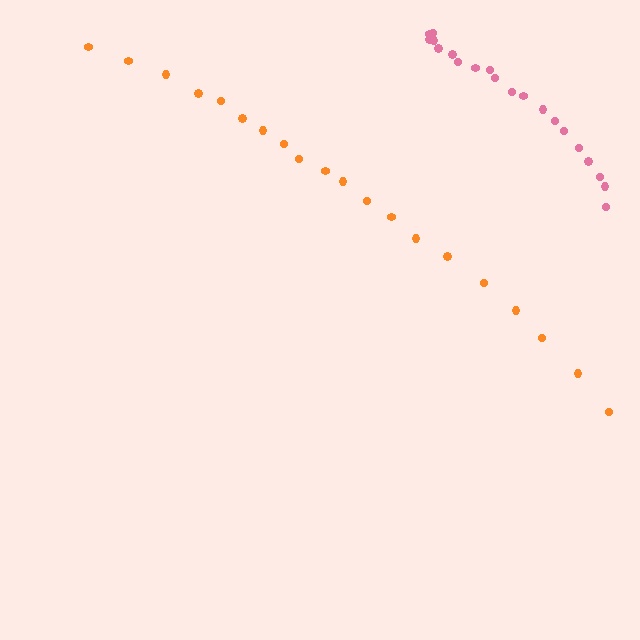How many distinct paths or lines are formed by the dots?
There are 2 distinct paths.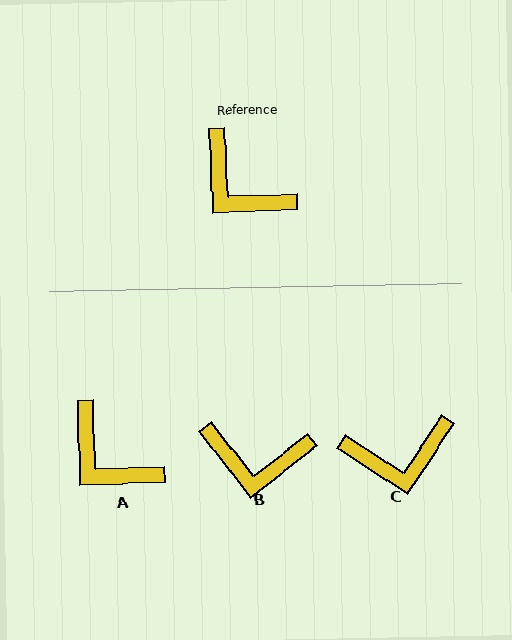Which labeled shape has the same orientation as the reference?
A.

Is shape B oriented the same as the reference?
No, it is off by about 36 degrees.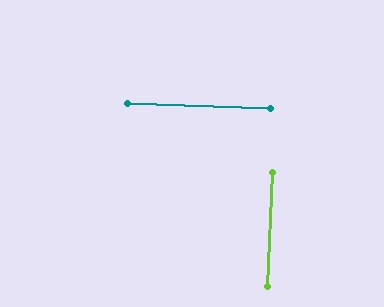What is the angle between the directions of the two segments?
Approximately 89 degrees.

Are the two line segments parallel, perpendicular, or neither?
Perpendicular — they meet at approximately 89°.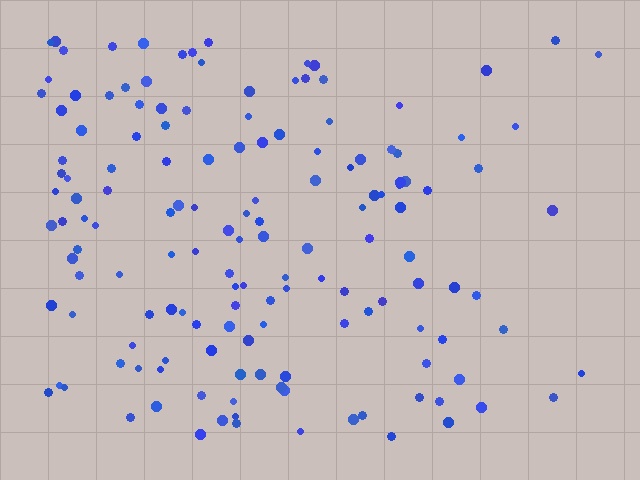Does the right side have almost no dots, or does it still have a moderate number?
Still a moderate number, just noticeably fewer than the left.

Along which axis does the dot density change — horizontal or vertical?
Horizontal.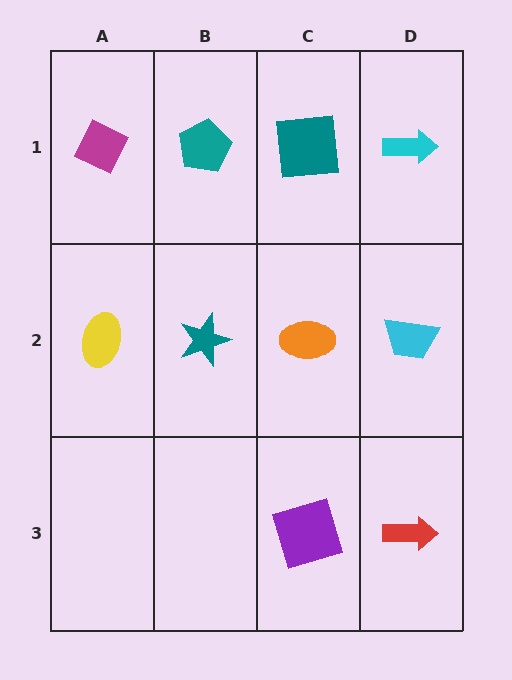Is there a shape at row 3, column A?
No, that cell is empty.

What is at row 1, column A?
A magenta diamond.